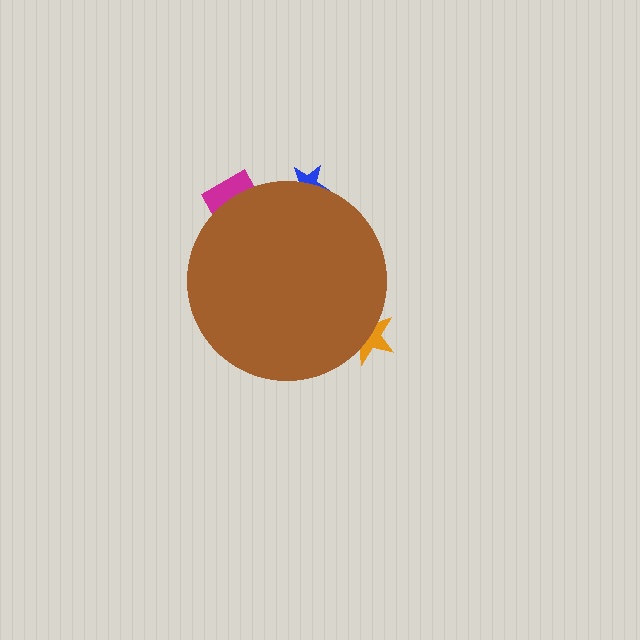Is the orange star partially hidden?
Yes, the orange star is partially hidden behind the brown circle.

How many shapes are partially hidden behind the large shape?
3 shapes are partially hidden.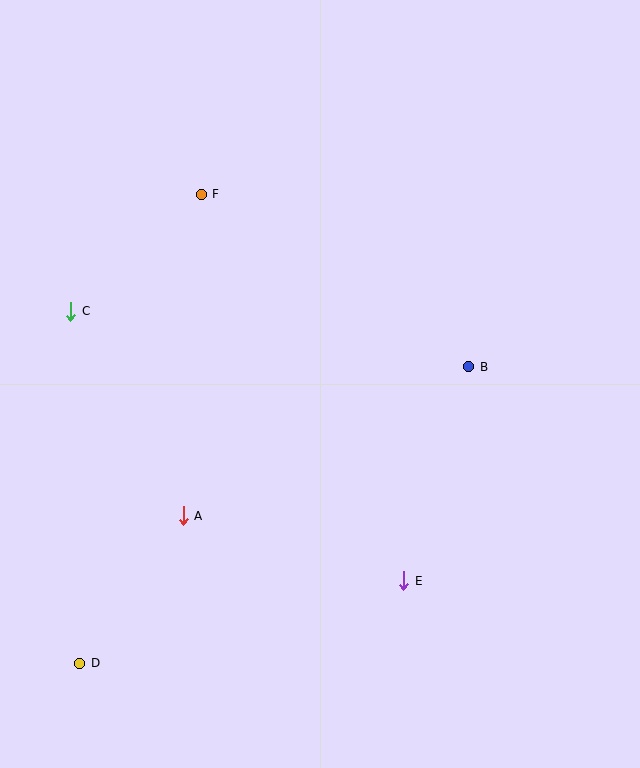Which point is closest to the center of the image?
Point B at (469, 367) is closest to the center.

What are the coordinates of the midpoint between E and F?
The midpoint between E and F is at (302, 388).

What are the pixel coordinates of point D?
Point D is at (80, 663).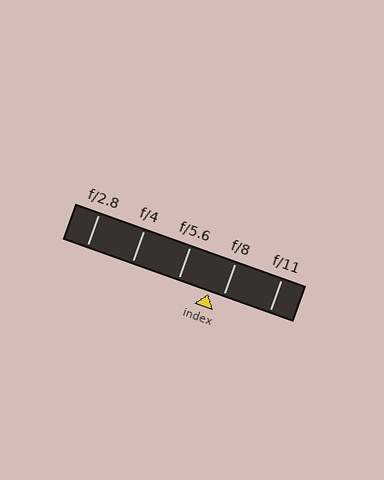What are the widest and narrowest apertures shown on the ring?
The widest aperture shown is f/2.8 and the narrowest is f/11.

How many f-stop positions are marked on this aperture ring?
There are 5 f-stop positions marked.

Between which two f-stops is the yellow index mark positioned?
The index mark is between f/5.6 and f/8.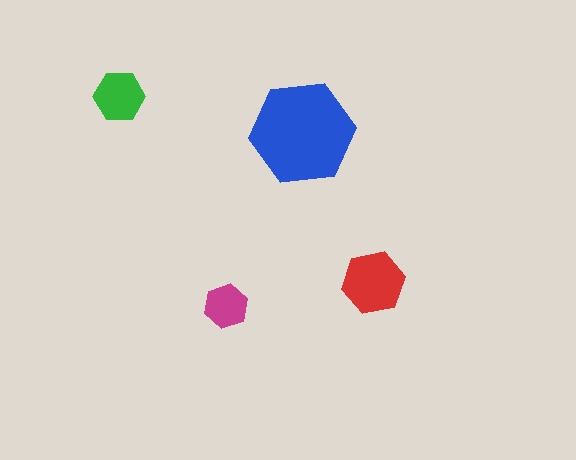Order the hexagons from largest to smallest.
the blue one, the red one, the green one, the magenta one.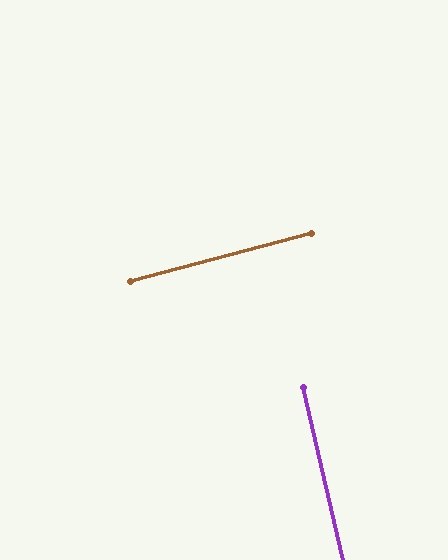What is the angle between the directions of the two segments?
Approximately 88 degrees.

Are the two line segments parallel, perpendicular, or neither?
Perpendicular — they meet at approximately 88°.